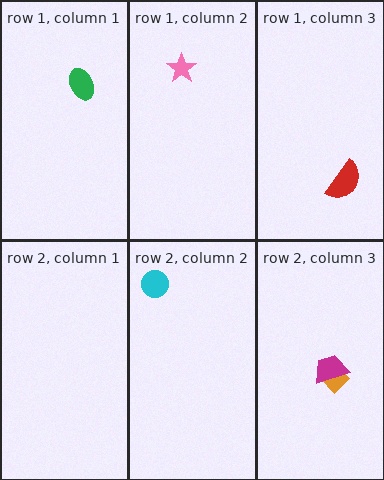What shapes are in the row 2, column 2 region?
The cyan circle.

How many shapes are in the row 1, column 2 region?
1.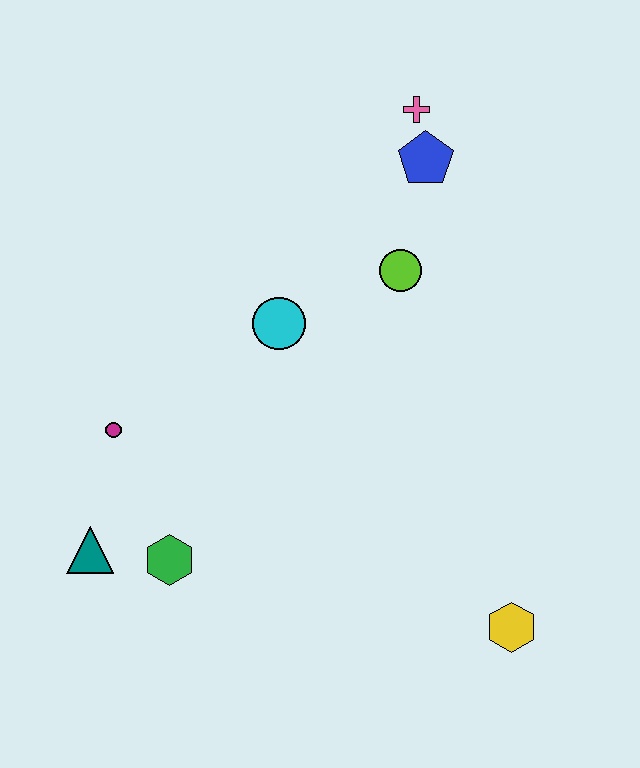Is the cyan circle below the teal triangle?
No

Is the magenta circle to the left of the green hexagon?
Yes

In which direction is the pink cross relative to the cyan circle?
The pink cross is above the cyan circle.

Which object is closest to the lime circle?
The blue pentagon is closest to the lime circle.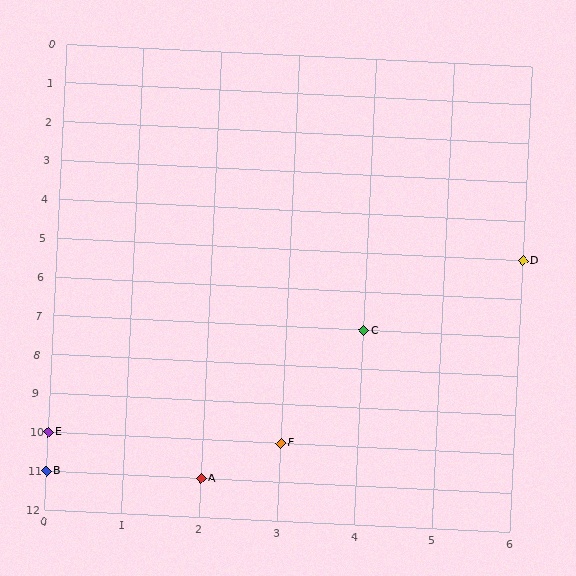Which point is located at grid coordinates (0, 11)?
Point B is at (0, 11).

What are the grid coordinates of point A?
Point A is at grid coordinates (2, 11).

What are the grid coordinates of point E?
Point E is at grid coordinates (0, 10).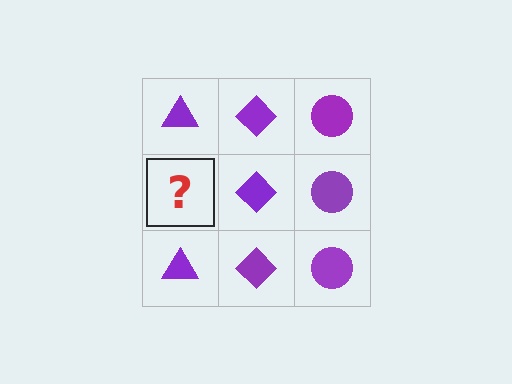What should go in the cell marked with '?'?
The missing cell should contain a purple triangle.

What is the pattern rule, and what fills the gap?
The rule is that each column has a consistent shape. The gap should be filled with a purple triangle.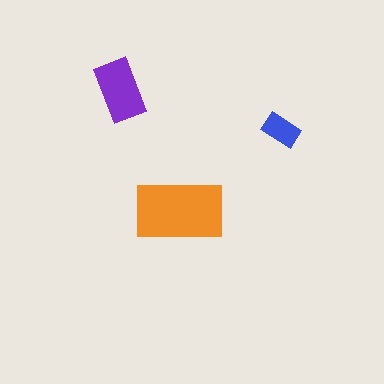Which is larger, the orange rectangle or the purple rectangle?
The orange one.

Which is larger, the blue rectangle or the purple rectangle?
The purple one.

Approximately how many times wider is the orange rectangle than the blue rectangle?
About 2.5 times wider.